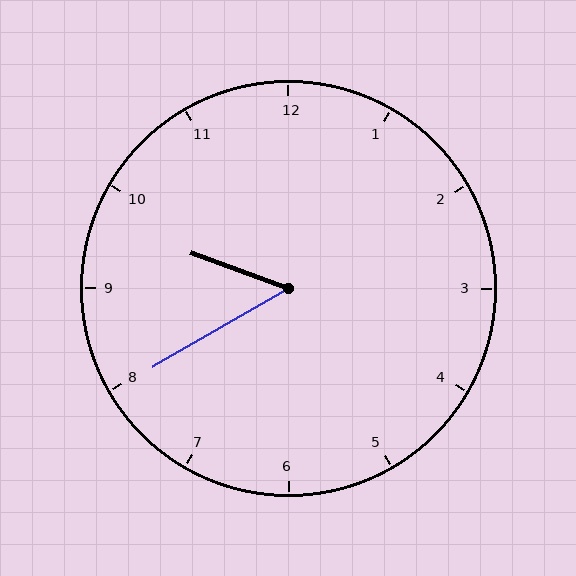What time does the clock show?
9:40.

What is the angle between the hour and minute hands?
Approximately 50 degrees.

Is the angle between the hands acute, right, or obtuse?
It is acute.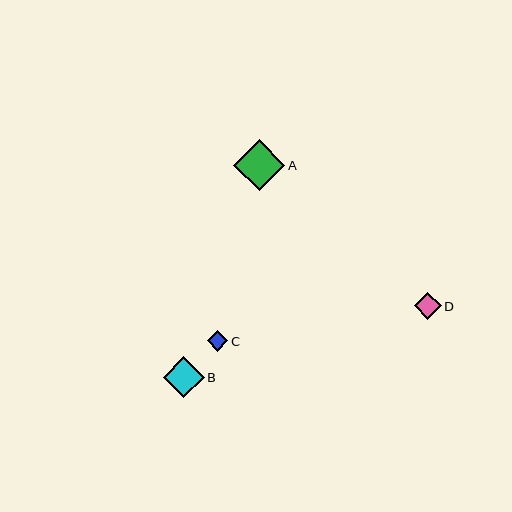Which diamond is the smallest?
Diamond C is the smallest with a size of approximately 21 pixels.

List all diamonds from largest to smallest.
From largest to smallest: A, B, D, C.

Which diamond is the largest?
Diamond A is the largest with a size of approximately 51 pixels.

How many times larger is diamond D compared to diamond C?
Diamond D is approximately 1.3 times the size of diamond C.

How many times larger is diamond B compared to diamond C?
Diamond B is approximately 2.0 times the size of diamond C.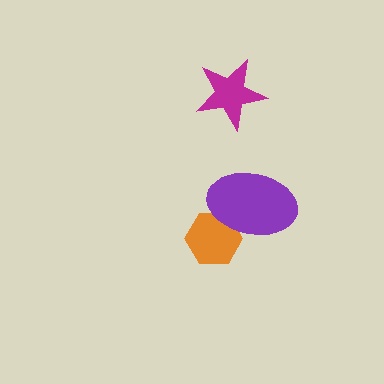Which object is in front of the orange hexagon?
The purple ellipse is in front of the orange hexagon.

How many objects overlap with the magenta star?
0 objects overlap with the magenta star.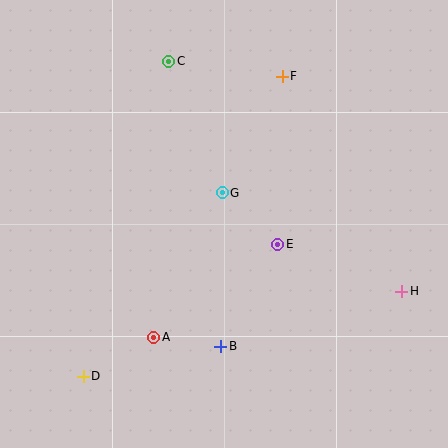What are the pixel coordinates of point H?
Point H is at (402, 291).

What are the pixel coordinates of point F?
Point F is at (282, 76).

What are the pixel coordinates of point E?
Point E is at (278, 244).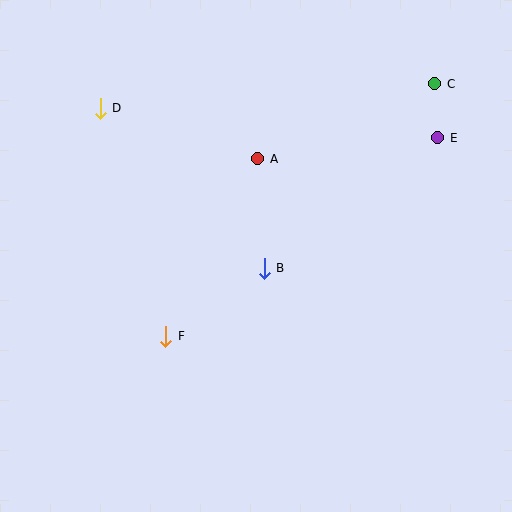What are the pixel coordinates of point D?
Point D is at (100, 108).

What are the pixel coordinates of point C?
Point C is at (435, 84).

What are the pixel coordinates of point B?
Point B is at (264, 268).